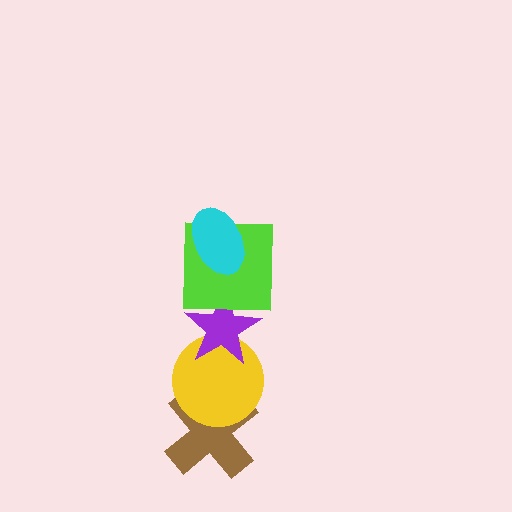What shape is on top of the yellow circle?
The purple star is on top of the yellow circle.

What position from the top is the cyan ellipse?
The cyan ellipse is 1st from the top.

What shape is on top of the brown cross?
The yellow circle is on top of the brown cross.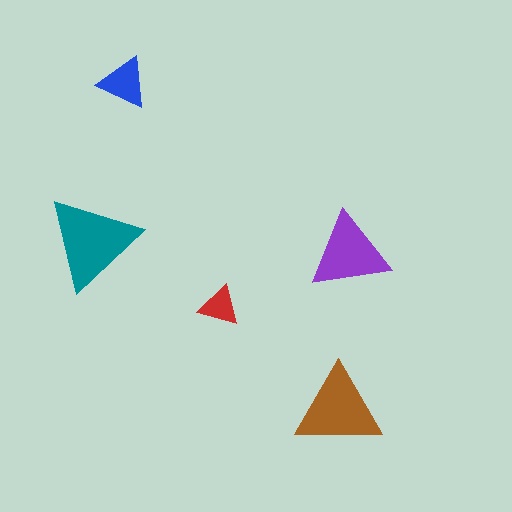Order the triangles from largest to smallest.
the teal one, the brown one, the purple one, the blue one, the red one.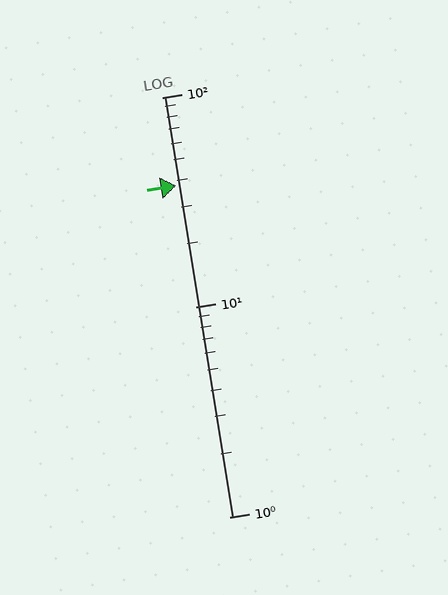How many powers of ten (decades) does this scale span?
The scale spans 2 decades, from 1 to 100.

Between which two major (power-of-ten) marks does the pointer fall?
The pointer is between 10 and 100.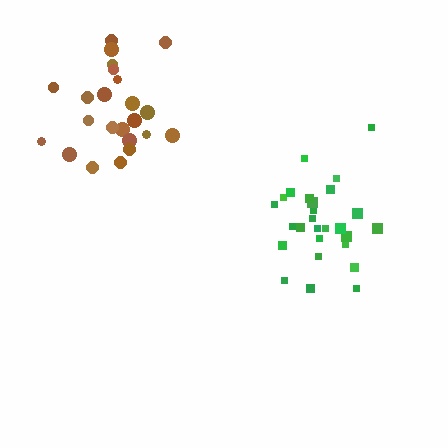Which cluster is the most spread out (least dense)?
Brown.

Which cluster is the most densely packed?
Green.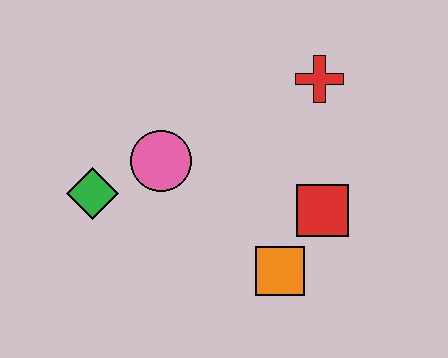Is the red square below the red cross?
Yes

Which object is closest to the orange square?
The red square is closest to the orange square.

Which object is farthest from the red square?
The green diamond is farthest from the red square.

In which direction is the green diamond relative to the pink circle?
The green diamond is to the left of the pink circle.